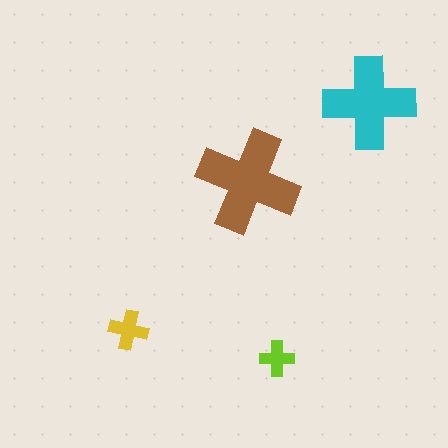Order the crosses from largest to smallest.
the brown one, the cyan one, the yellow one, the lime one.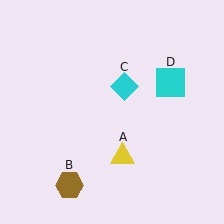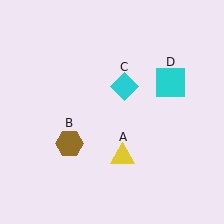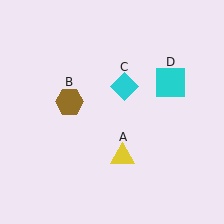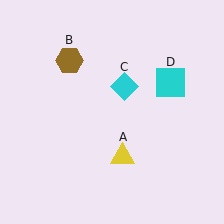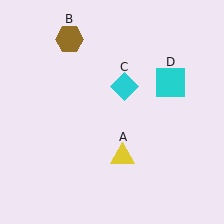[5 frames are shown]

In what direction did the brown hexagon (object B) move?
The brown hexagon (object B) moved up.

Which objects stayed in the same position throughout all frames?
Yellow triangle (object A) and cyan diamond (object C) and cyan square (object D) remained stationary.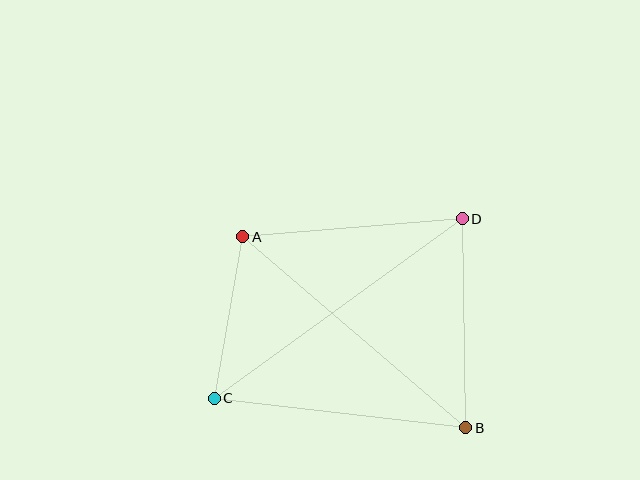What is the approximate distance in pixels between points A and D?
The distance between A and D is approximately 220 pixels.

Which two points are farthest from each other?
Points C and D are farthest from each other.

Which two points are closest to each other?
Points A and C are closest to each other.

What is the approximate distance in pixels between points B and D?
The distance between B and D is approximately 209 pixels.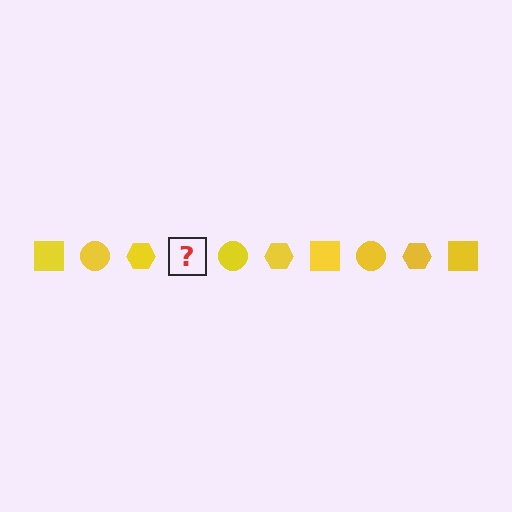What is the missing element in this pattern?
The missing element is a yellow square.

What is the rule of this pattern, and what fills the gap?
The rule is that the pattern cycles through square, circle, hexagon shapes in yellow. The gap should be filled with a yellow square.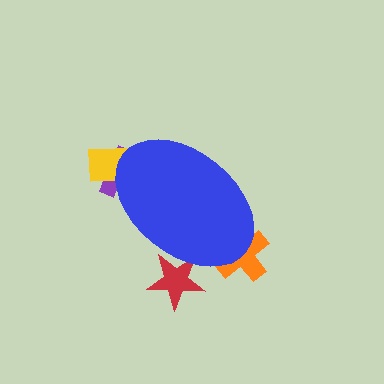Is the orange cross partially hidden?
Yes, the orange cross is partially hidden behind the blue ellipse.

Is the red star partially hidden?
Yes, the red star is partially hidden behind the blue ellipse.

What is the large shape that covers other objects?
A blue ellipse.